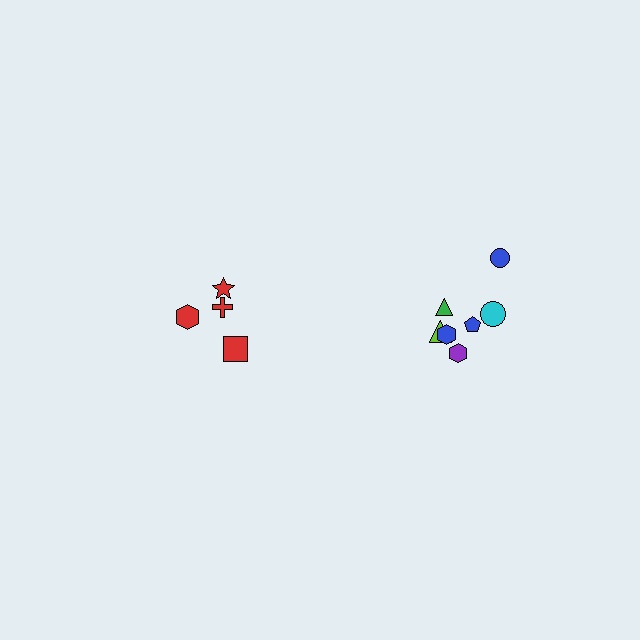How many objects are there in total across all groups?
There are 11 objects.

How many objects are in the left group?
There are 4 objects.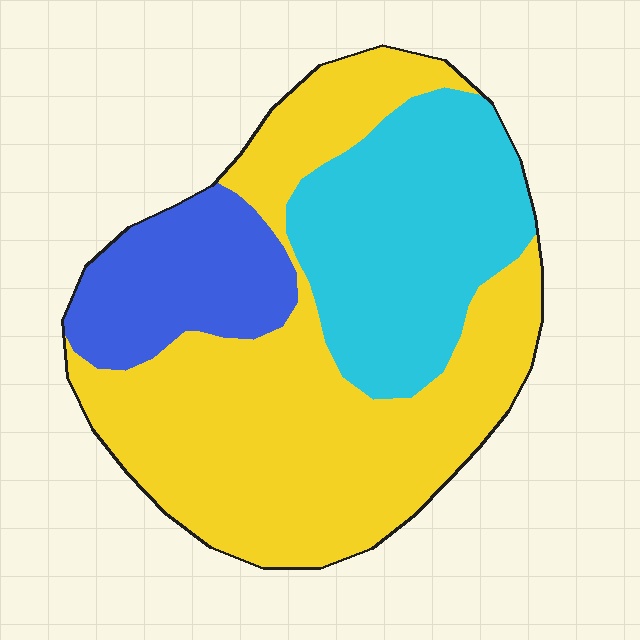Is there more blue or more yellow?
Yellow.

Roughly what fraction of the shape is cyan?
Cyan takes up between a quarter and a half of the shape.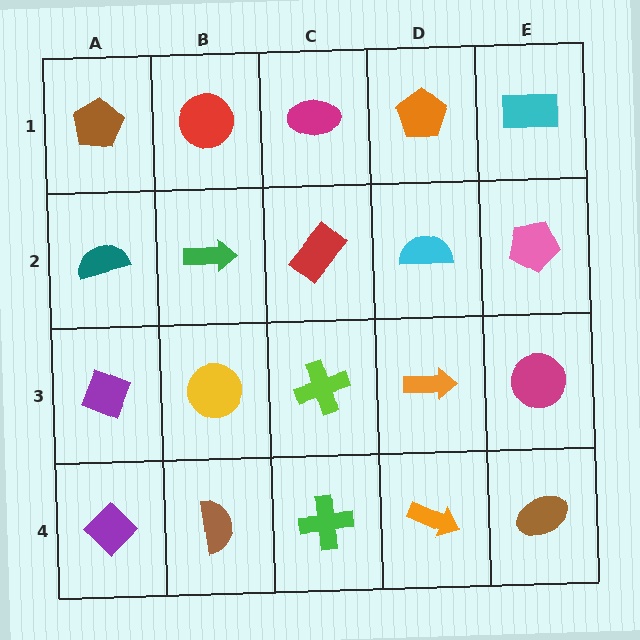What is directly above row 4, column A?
A purple diamond.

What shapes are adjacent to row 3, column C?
A red rectangle (row 2, column C), a green cross (row 4, column C), a yellow circle (row 3, column B), an orange arrow (row 3, column D).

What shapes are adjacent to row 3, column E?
A pink pentagon (row 2, column E), a brown ellipse (row 4, column E), an orange arrow (row 3, column D).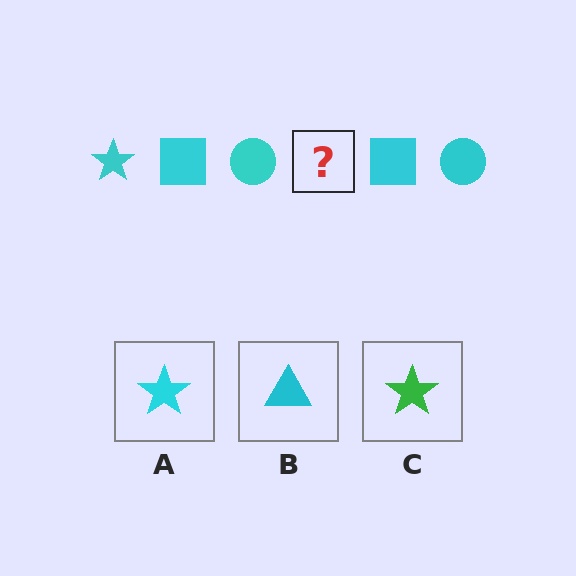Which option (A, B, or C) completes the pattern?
A.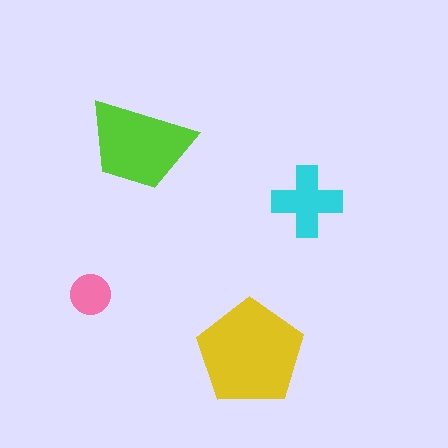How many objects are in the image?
There are 4 objects in the image.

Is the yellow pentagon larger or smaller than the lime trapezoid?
Larger.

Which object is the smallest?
The pink circle.